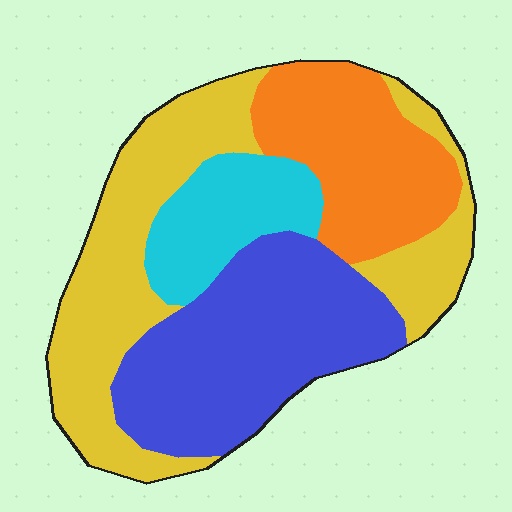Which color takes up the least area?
Cyan, at roughly 15%.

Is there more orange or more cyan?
Orange.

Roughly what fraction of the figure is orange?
Orange takes up between a sixth and a third of the figure.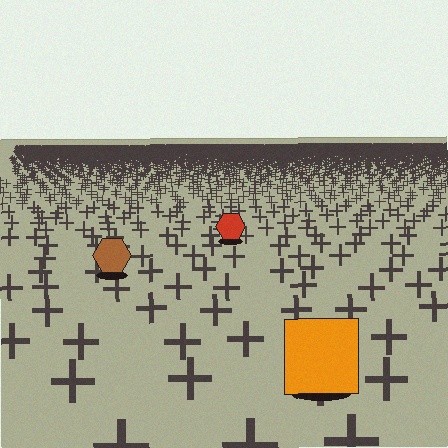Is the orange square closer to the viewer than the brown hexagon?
Yes. The orange square is closer — you can tell from the texture gradient: the ground texture is coarser near it.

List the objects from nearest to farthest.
From nearest to farthest: the orange square, the brown hexagon, the red hexagon.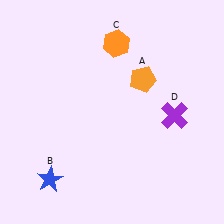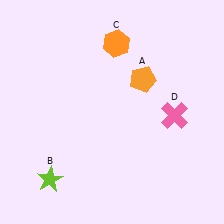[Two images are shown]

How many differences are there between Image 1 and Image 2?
There are 2 differences between the two images.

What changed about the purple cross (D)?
In Image 1, D is purple. In Image 2, it changed to pink.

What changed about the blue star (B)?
In Image 1, B is blue. In Image 2, it changed to lime.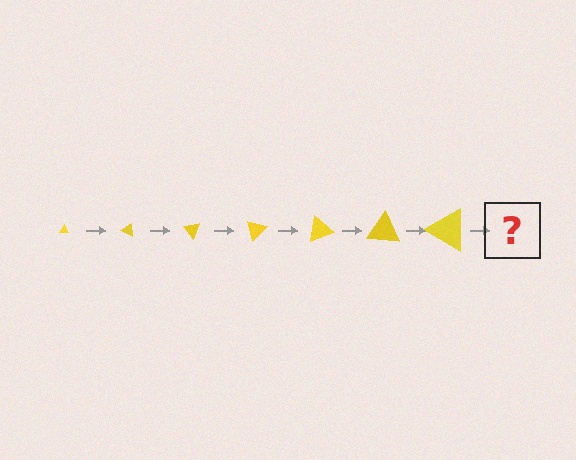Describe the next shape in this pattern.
It should be a triangle, larger than the previous one and rotated 175 degrees from the start.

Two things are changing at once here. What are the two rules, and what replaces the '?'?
The two rules are that the triangle grows larger each step and it rotates 25 degrees each step. The '?' should be a triangle, larger than the previous one and rotated 175 degrees from the start.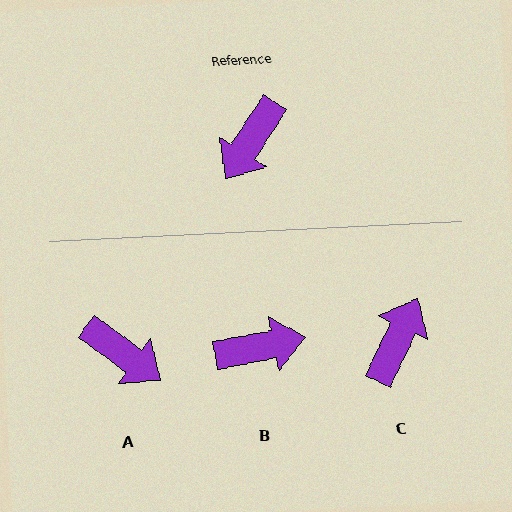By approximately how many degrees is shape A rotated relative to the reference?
Approximately 87 degrees counter-clockwise.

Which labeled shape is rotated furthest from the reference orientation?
C, about 173 degrees away.